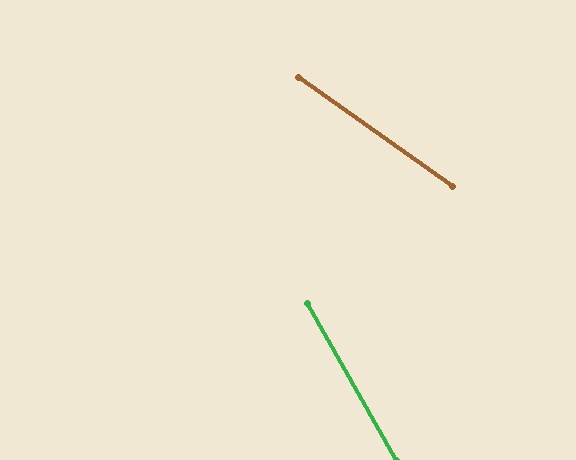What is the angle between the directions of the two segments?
Approximately 25 degrees.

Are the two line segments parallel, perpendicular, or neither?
Neither parallel nor perpendicular — they differ by about 25°.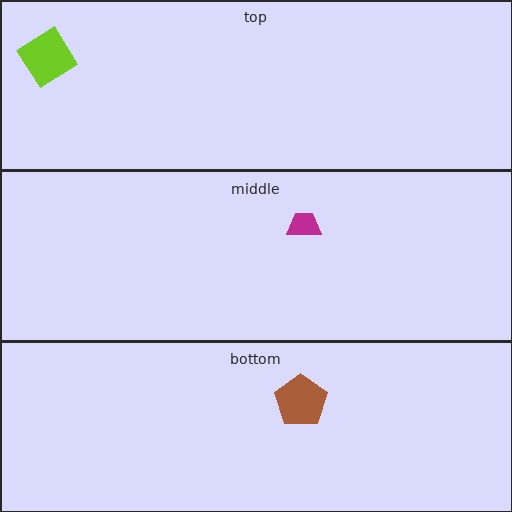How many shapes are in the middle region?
1.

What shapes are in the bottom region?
The brown pentagon.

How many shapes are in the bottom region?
1.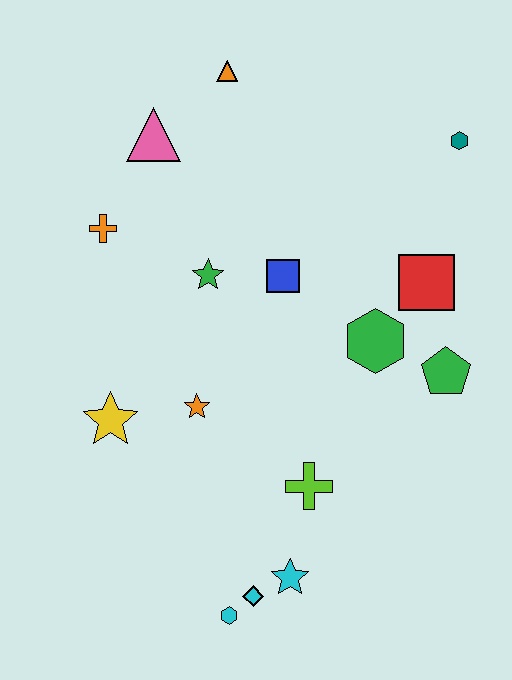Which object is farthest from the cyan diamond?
The orange triangle is farthest from the cyan diamond.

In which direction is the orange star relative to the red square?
The orange star is to the left of the red square.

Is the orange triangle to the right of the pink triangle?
Yes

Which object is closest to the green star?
The blue square is closest to the green star.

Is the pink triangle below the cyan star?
No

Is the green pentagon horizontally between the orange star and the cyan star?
No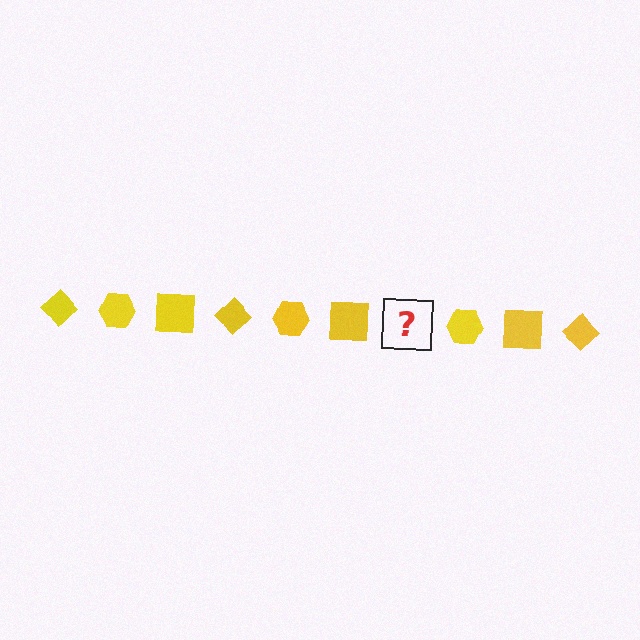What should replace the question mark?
The question mark should be replaced with a yellow diamond.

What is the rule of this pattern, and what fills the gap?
The rule is that the pattern cycles through diamond, hexagon, square shapes in yellow. The gap should be filled with a yellow diamond.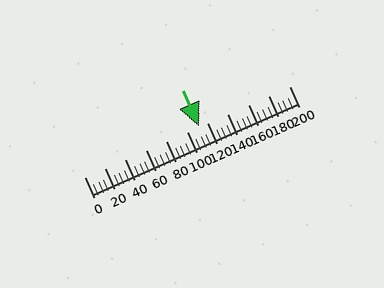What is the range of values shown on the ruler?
The ruler shows values from 0 to 200.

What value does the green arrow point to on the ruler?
The green arrow points to approximately 112.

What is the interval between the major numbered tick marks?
The major tick marks are spaced 20 units apart.